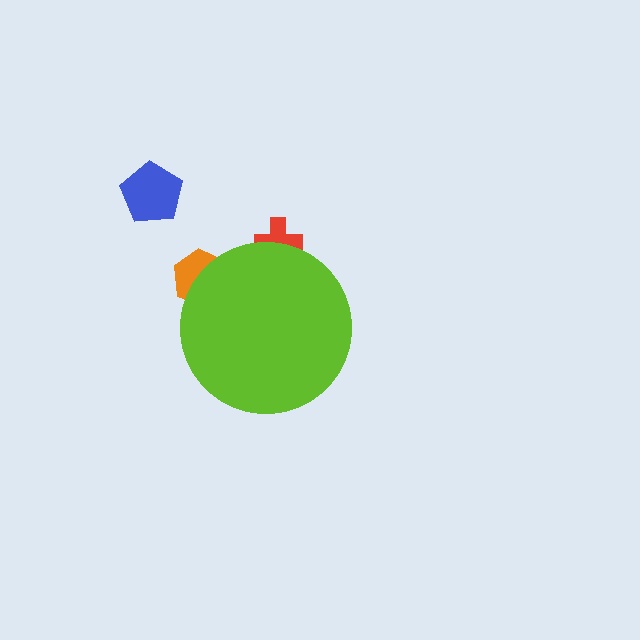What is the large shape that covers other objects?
A lime circle.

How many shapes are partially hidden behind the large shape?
2 shapes are partially hidden.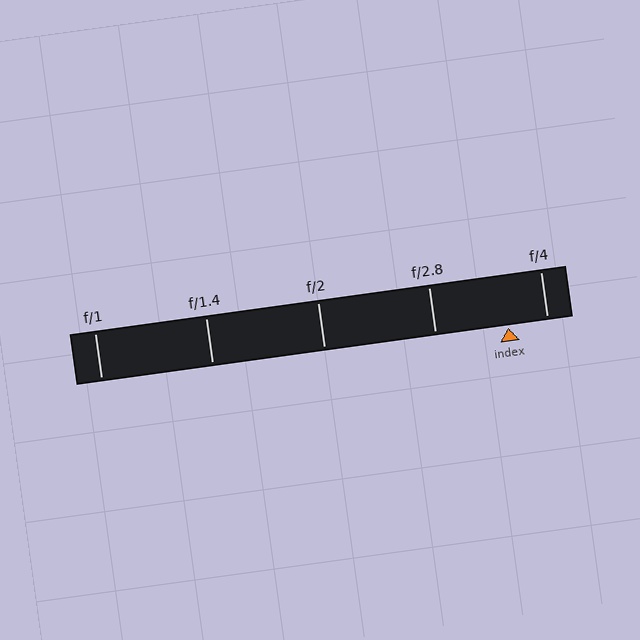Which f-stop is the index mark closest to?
The index mark is closest to f/4.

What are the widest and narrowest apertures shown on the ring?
The widest aperture shown is f/1 and the narrowest is f/4.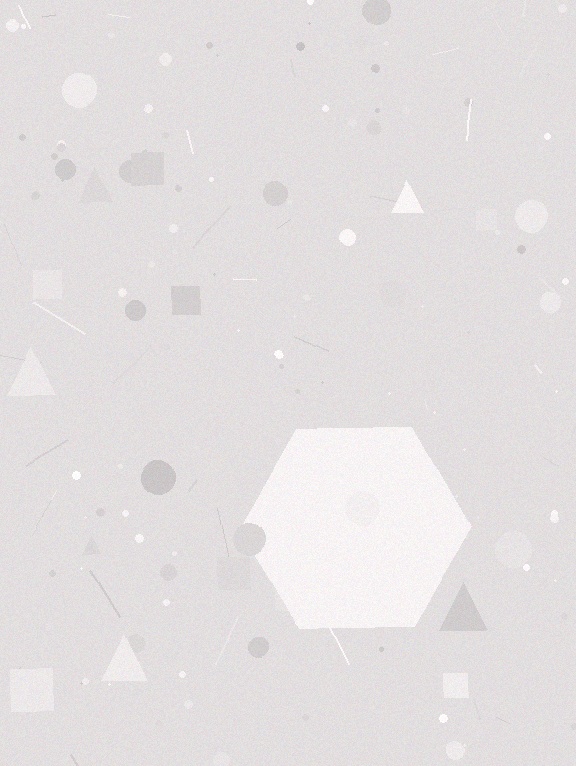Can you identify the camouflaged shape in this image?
The camouflaged shape is a hexagon.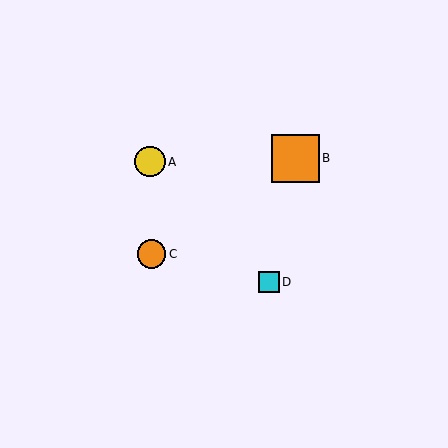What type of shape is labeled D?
Shape D is a cyan square.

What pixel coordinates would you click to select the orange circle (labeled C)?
Click at (151, 254) to select the orange circle C.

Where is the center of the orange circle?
The center of the orange circle is at (151, 254).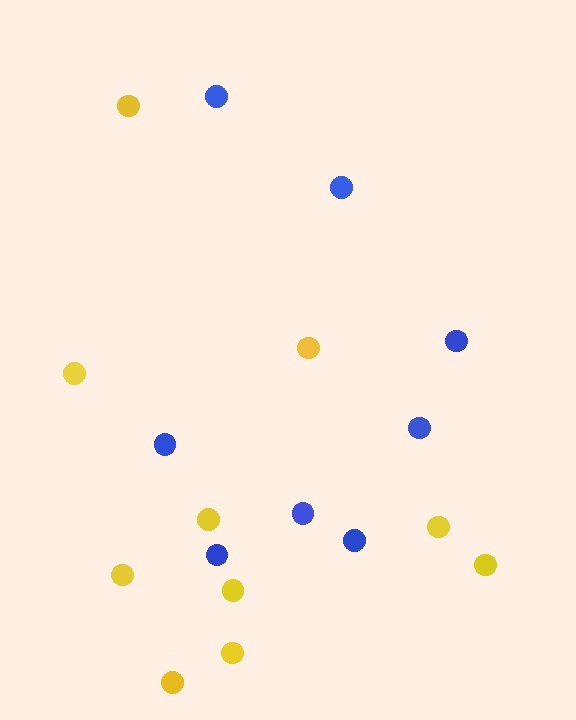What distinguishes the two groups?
There are 2 groups: one group of blue circles (8) and one group of yellow circles (10).